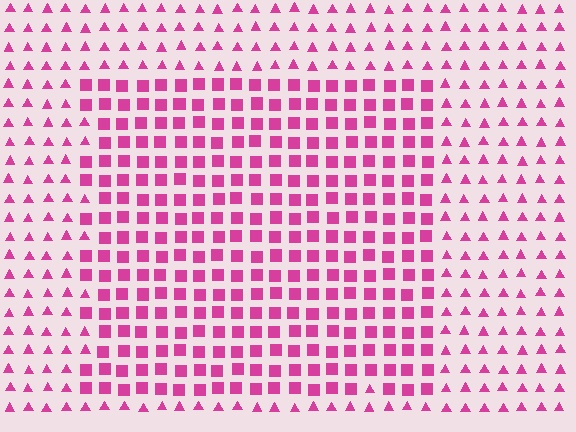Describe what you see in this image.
The image is filled with small magenta elements arranged in a uniform grid. A rectangle-shaped region contains squares, while the surrounding area contains triangles. The boundary is defined purely by the change in element shape.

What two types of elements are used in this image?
The image uses squares inside the rectangle region and triangles outside it.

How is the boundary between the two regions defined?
The boundary is defined by a change in element shape: squares inside vs. triangles outside. All elements share the same color and spacing.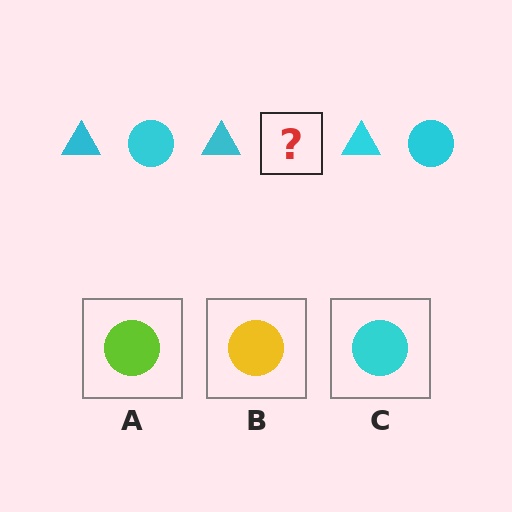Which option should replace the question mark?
Option C.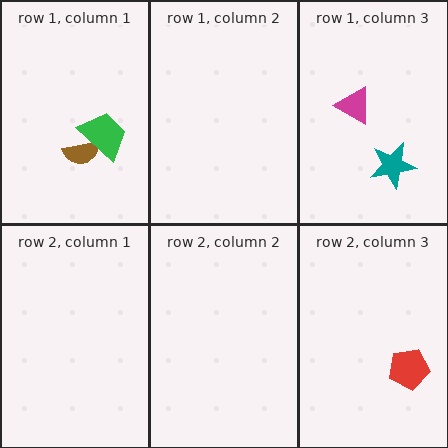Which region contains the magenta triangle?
The row 1, column 3 region.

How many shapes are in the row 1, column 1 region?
2.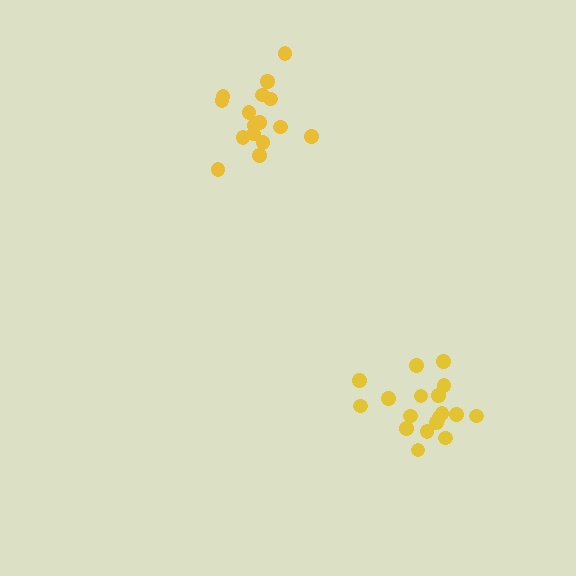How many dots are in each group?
Group 1: 16 dots, Group 2: 18 dots (34 total).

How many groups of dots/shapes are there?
There are 2 groups.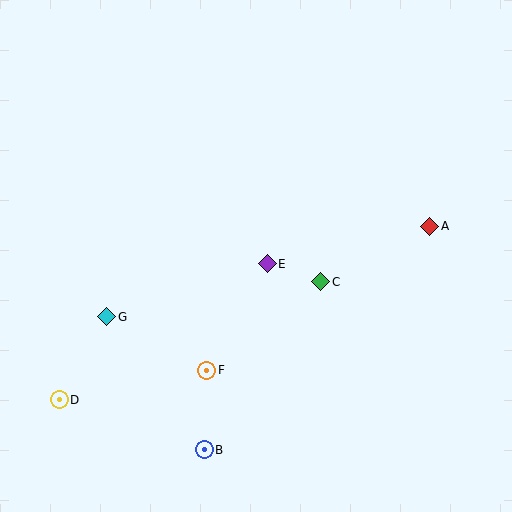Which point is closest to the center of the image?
Point E at (267, 264) is closest to the center.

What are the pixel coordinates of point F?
Point F is at (207, 370).